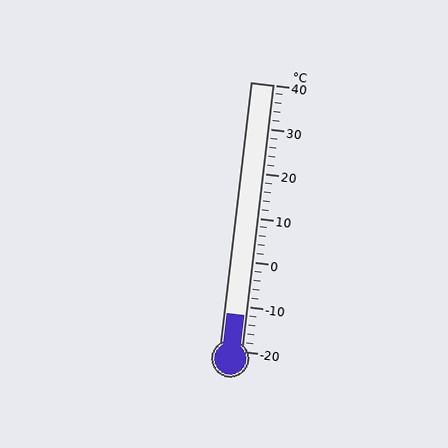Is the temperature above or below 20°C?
The temperature is below 20°C.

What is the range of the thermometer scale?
The thermometer scale ranges from -20°C to 40°C.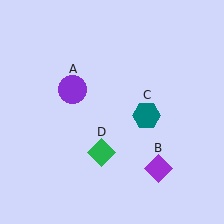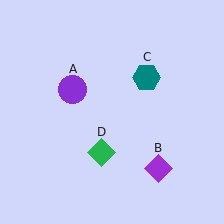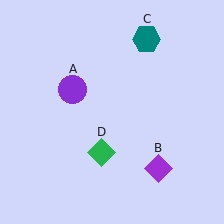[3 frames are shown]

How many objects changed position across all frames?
1 object changed position: teal hexagon (object C).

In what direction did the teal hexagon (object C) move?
The teal hexagon (object C) moved up.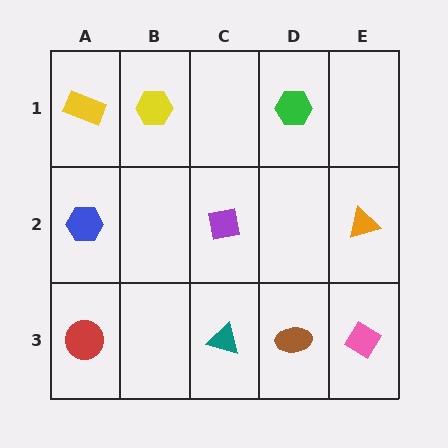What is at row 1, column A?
A yellow rectangle.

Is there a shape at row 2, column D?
No, that cell is empty.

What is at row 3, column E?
A pink diamond.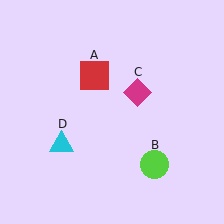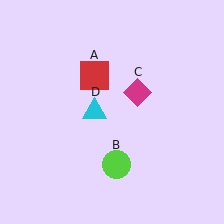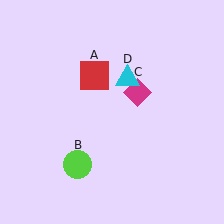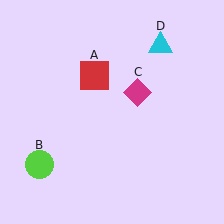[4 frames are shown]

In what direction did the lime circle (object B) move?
The lime circle (object B) moved left.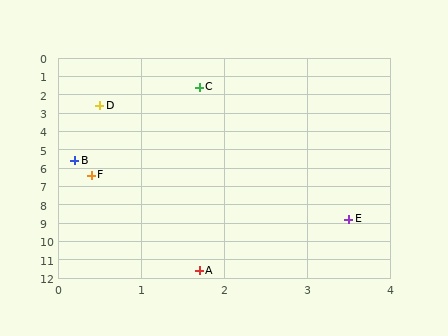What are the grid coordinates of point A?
Point A is at approximately (1.7, 11.6).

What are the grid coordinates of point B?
Point B is at approximately (0.2, 5.6).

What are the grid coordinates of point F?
Point F is at approximately (0.4, 6.4).